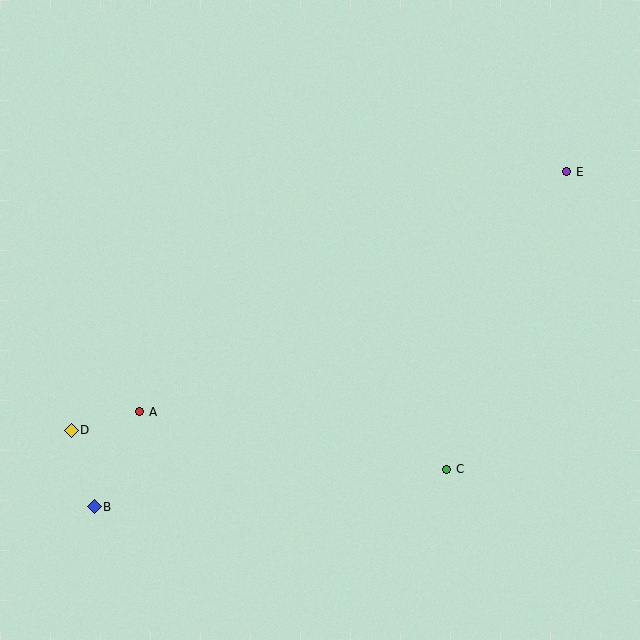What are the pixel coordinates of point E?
Point E is at (567, 172).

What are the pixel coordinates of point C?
Point C is at (447, 469).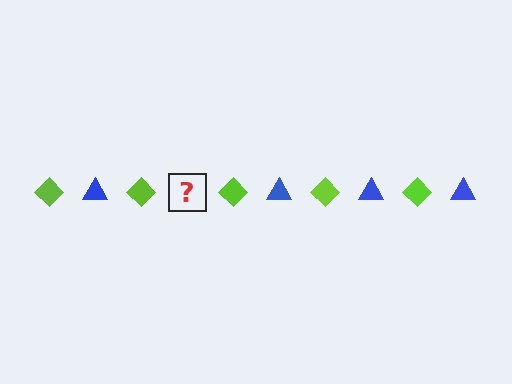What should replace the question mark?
The question mark should be replaced with a blue triangle.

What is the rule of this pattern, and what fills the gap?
The rule is that the pattern alternates between lime diamond and blue triangle. The gap should be filled with a blue triangle.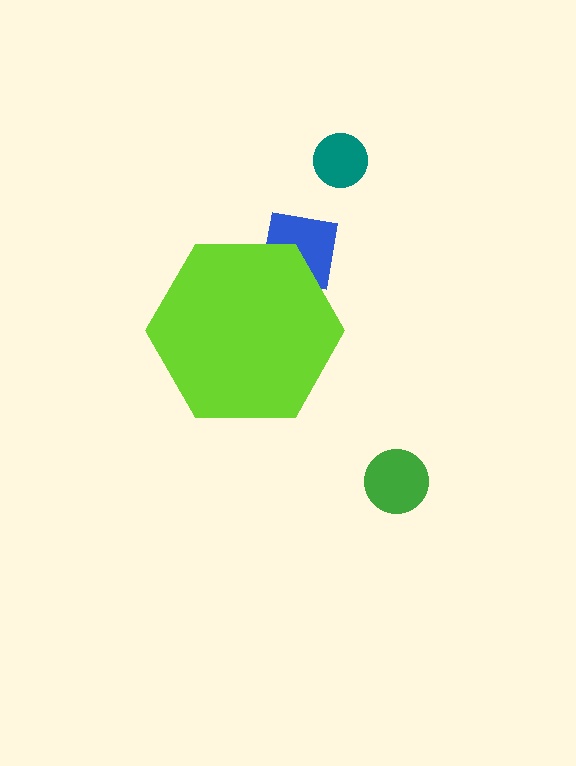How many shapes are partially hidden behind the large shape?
1 shape is partially hidden.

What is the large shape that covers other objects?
A lime hexagon.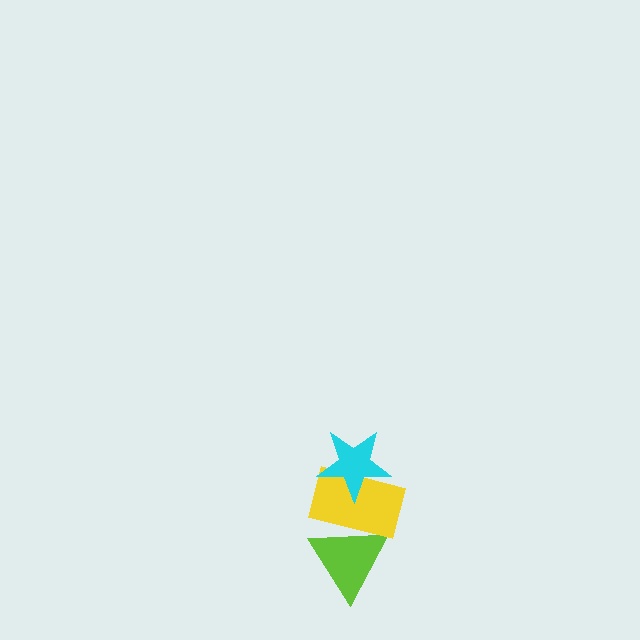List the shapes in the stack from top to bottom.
From top to bottom: the cyan star, the yellow rectangle, the lime triangle.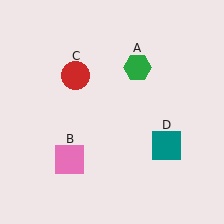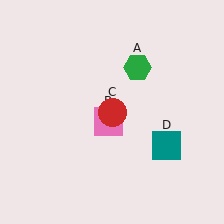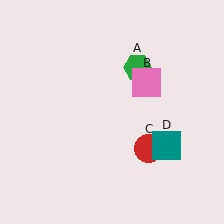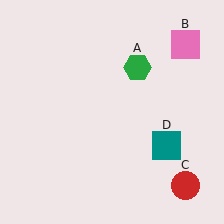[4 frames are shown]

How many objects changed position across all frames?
2 objects changed position: pink square (object B), red circle (object C).